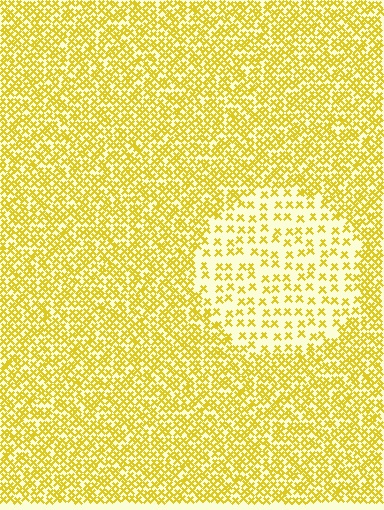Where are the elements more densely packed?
The elements are more densely packed outside the circle boundary.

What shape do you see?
I see a circle.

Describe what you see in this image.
The image contains small yellow elements arranged at two different densities. A circle-shaped region is visible where the elements are less densely packed than the surrounding area.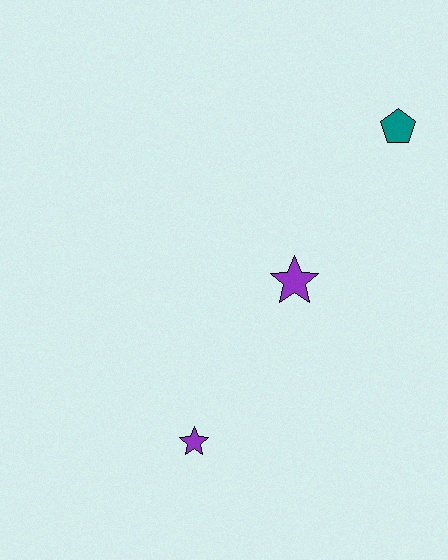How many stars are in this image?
There are 2 stars.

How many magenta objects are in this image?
There are no magenta objects.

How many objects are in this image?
There are 3 objects.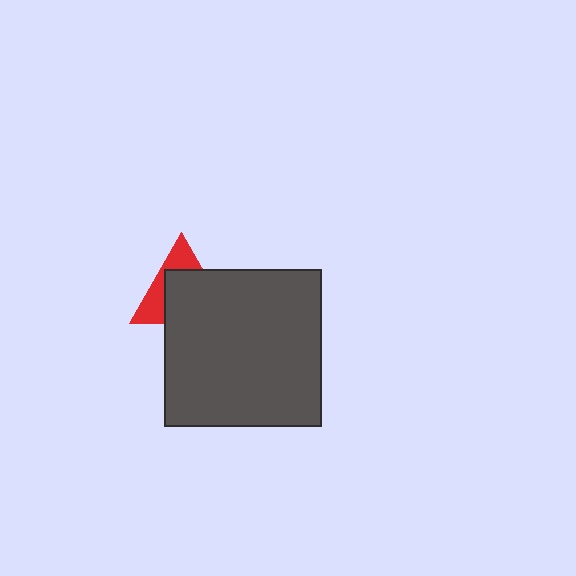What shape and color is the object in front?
The object in front is a dark gray square.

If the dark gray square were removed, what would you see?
You would see the complete red triangle.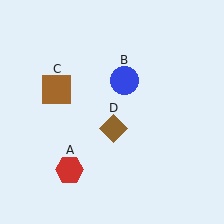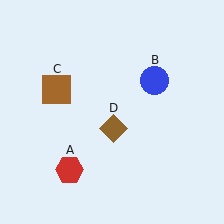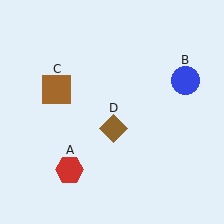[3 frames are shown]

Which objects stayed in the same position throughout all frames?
Red hexagon (object A) and brown square (object C) and brown diamond (object D) remained stationary.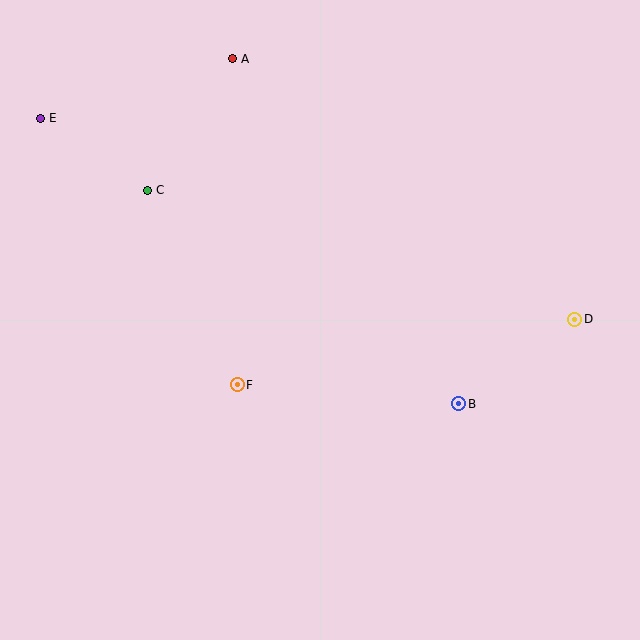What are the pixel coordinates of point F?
Point F is at (237, 385).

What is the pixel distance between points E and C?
The distance between E and C is 129 pixels.